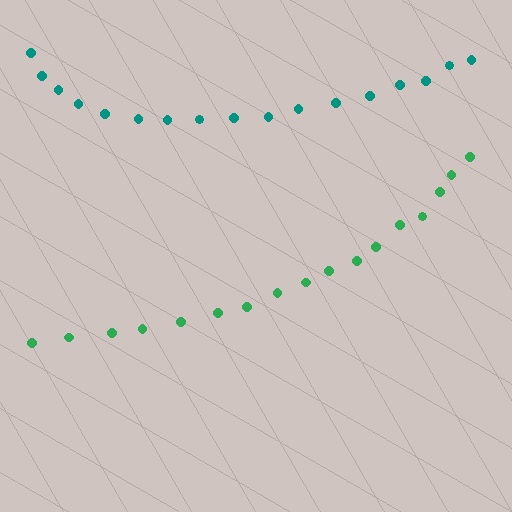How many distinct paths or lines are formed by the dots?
There are 2 distinct paths.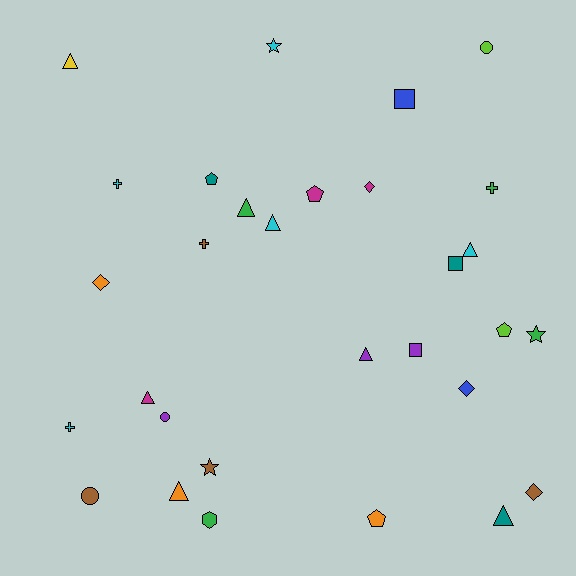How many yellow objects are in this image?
There is 1 yellow object.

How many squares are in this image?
There are 3 squares.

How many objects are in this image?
There are 30 objects.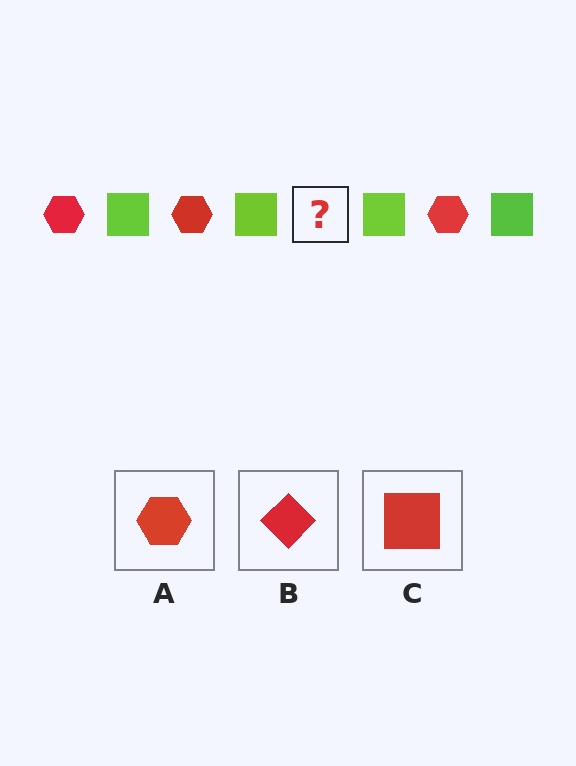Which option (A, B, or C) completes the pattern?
A.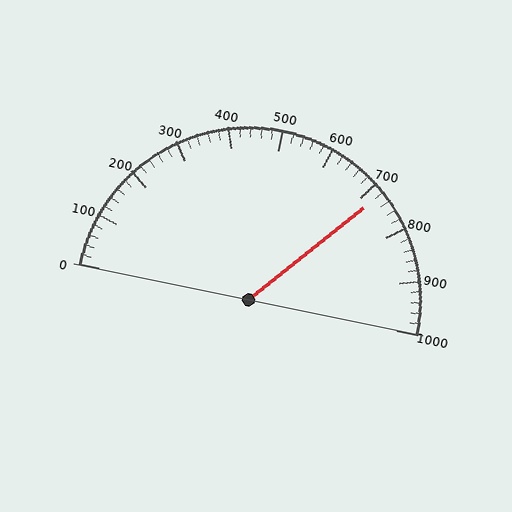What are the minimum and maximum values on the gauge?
The gauge ranges from 0 to 1000.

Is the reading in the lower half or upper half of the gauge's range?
The reading is in the upper half of the range (0 to 1000).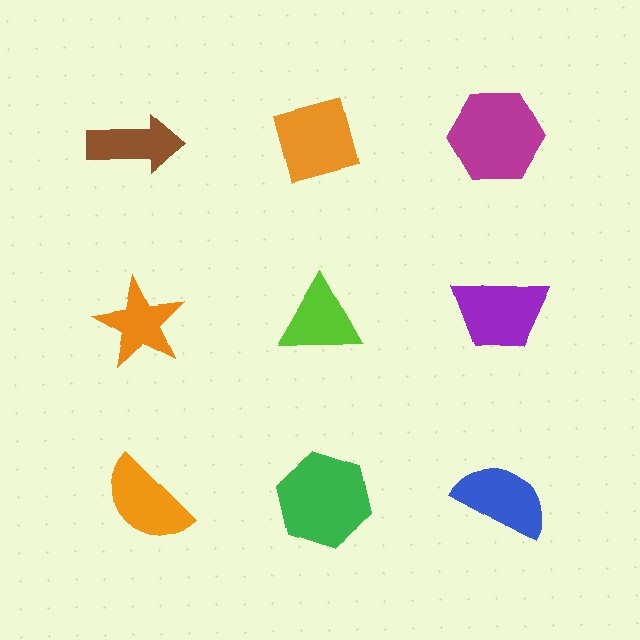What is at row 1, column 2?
An orange square.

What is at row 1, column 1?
A brown arrow.